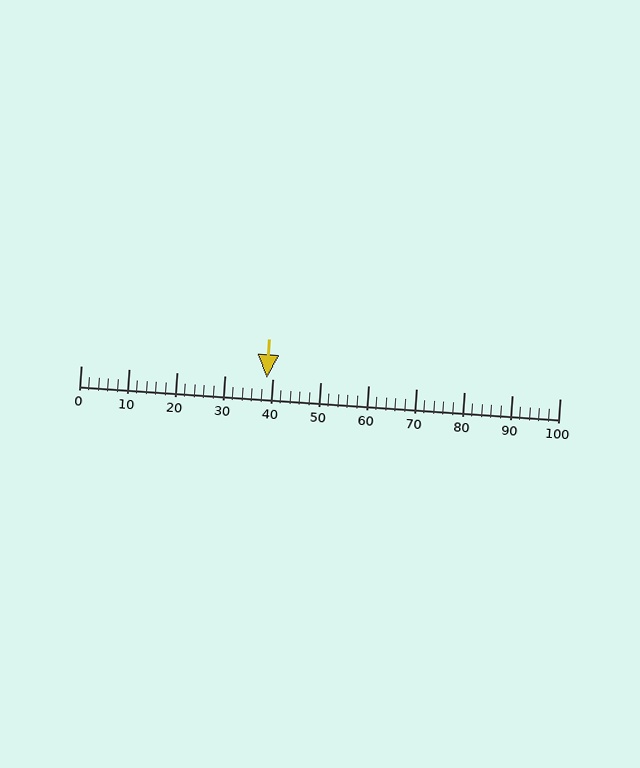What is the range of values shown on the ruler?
The ruler shows values from 0 to 100.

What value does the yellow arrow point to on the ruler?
The yellow arrow points to approximately 39.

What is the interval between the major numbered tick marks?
The major tick marks are spaced 10 units apart.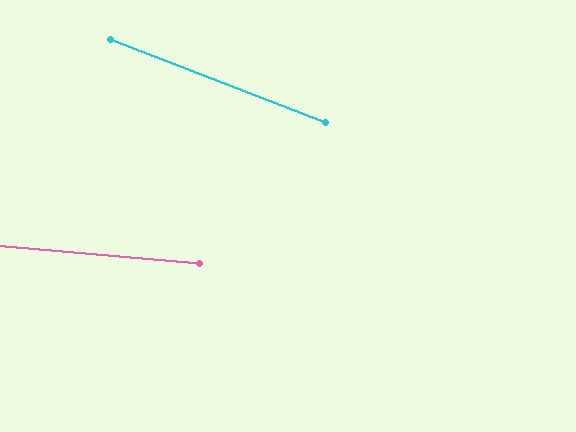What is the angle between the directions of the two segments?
Approximately 16 degrees.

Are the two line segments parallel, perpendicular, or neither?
Neither parallel nor perpendicular — they differ by about 16°.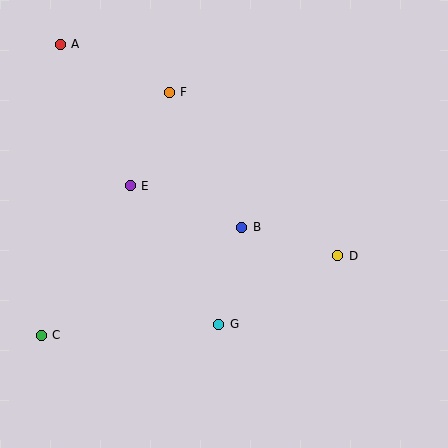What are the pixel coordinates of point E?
Point E is at (130, 186).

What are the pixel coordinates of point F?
Point F is at (169, 92).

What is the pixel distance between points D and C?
The distance between D and C is 307 pixels.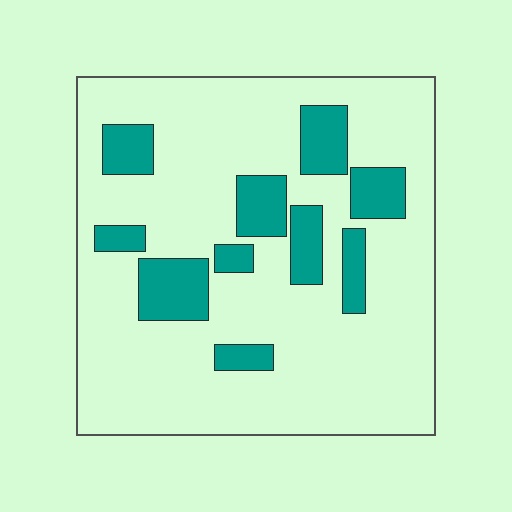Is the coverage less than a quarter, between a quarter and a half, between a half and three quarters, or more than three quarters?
Less than a quarter.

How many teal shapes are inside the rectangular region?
10.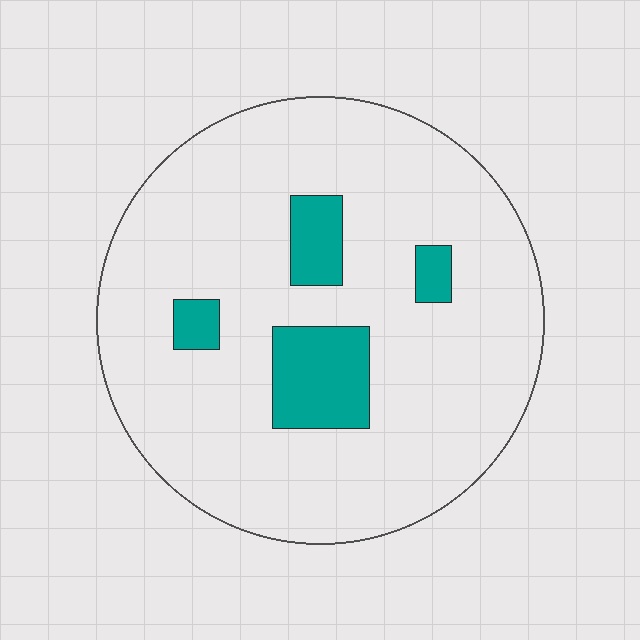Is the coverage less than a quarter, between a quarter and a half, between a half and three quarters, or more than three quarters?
Less than a quarter.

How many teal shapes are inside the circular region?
4.